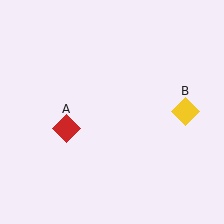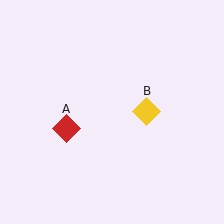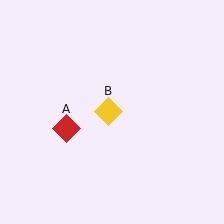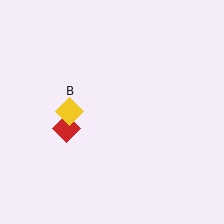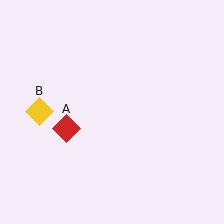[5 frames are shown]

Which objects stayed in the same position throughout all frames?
Red diamond (object A) remained stationary.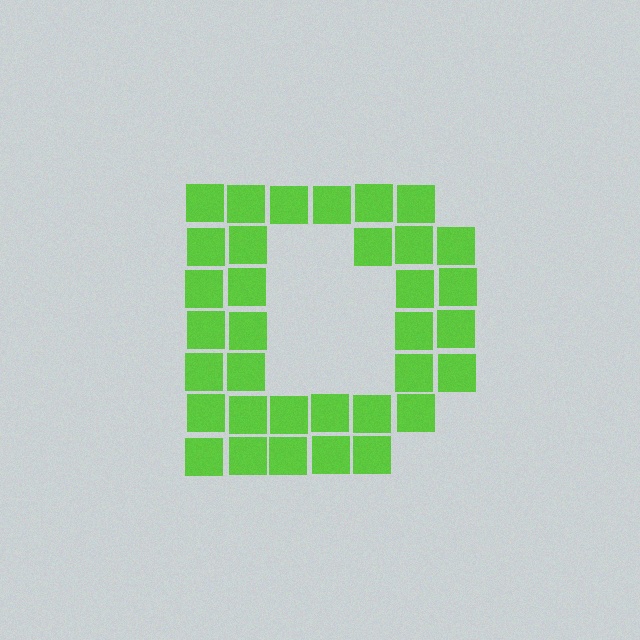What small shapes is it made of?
It is made of small squares.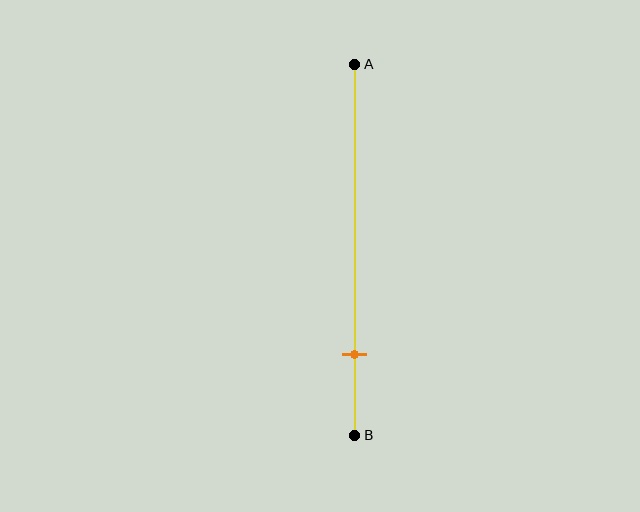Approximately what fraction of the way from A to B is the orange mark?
The orange mark is approximately 80% of the way from A to B.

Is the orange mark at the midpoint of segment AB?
No, the mark is at about 80% from A, not at the 50% midpoint.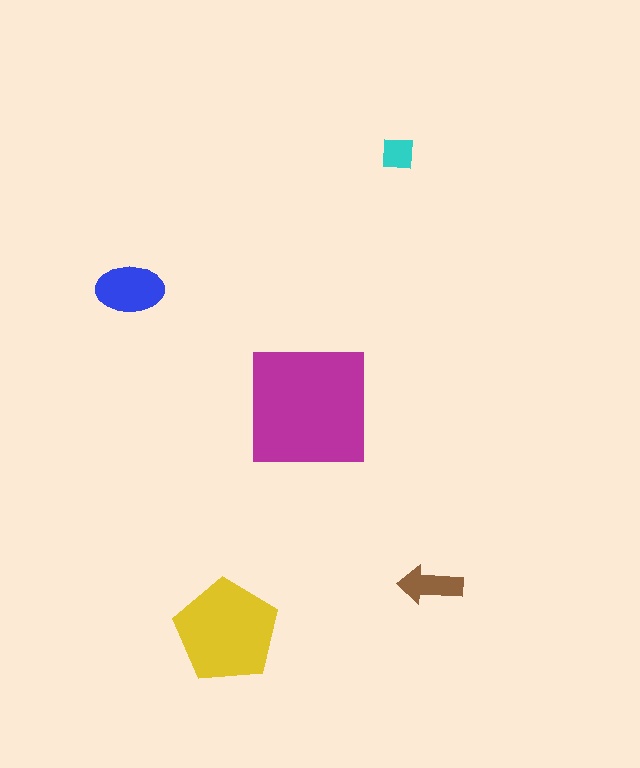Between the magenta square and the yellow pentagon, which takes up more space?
The magenta square.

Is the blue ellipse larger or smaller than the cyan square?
Larger.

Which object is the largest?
The magenta square.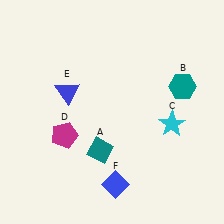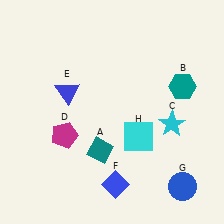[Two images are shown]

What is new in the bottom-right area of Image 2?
A blue circle (G) was added in the bottom-right area of Image 2.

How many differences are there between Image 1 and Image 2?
There are 2 differences between the two images.